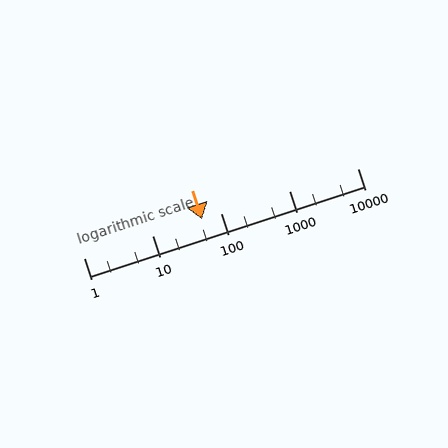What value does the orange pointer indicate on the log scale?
The pointer indicates approximately 54.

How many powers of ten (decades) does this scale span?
The scale spans 4 decades, from 1 to 10000.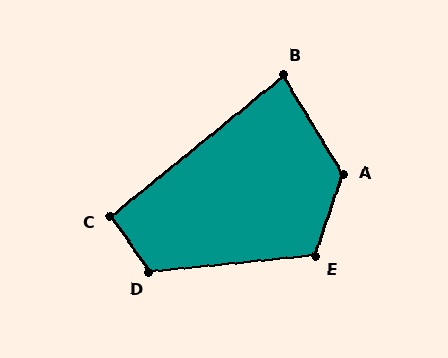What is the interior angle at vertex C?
Approximately 94 degrees (approximately right).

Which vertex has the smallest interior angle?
B, at approximately 82 degrees.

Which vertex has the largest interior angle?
A, at approximately 130 degrees.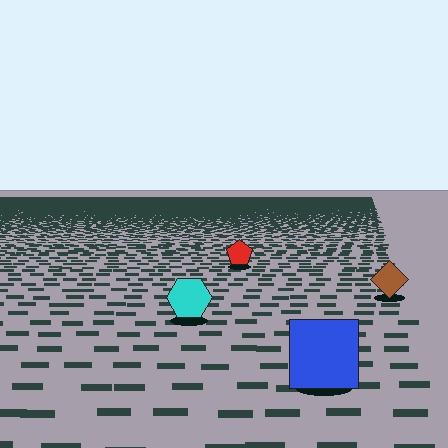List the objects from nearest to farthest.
From nearest to farthest: the blue square, the cyan hexagon, the brown diamond, the red pentagon.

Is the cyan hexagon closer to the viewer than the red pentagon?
Yes. The cyan hexagon is closer — you can tell from the texture gradient: the ground texture is coarser near it.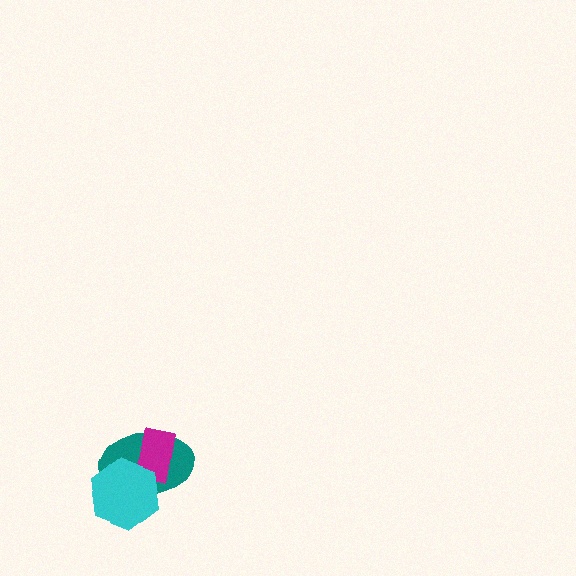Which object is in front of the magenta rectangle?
The cyan hexagon is in front of the magenta rectangle.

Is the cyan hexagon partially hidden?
No, no other shape covers it.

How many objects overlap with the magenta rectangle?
2 objects overlap with the magenta rectangle.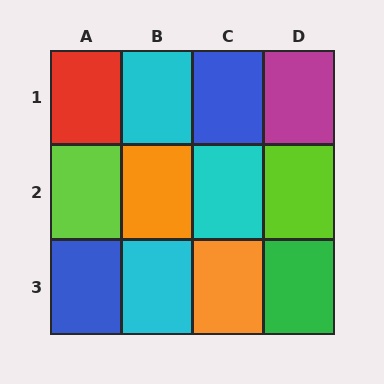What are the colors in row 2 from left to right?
Lime, orange, cyan, lime.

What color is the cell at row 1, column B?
Cyan.